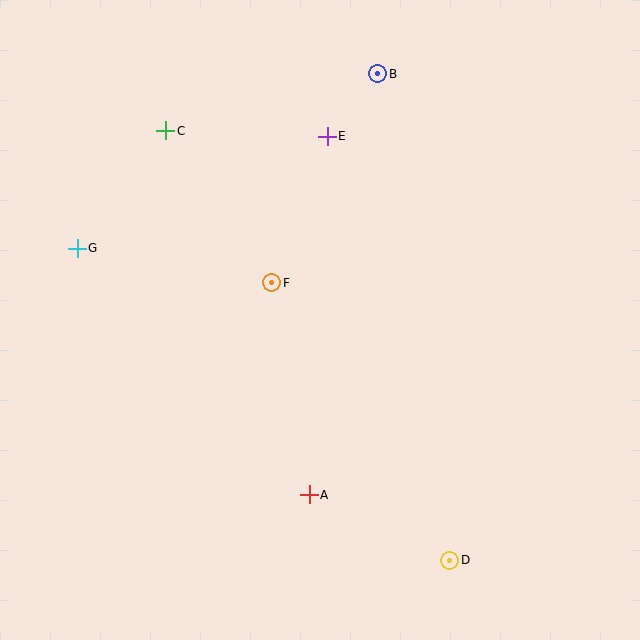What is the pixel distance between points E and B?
The distance between E and B is 80 pixels.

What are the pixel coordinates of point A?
Point A is at (309, 495).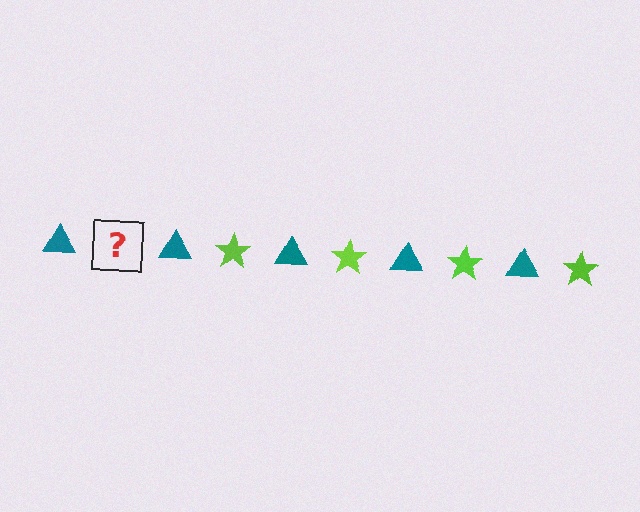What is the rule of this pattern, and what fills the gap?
The rule is that the pattern alternates between teal triangle and lime star. The gap should be filled with a lime star.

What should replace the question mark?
The question mark should be replaced with a lime star.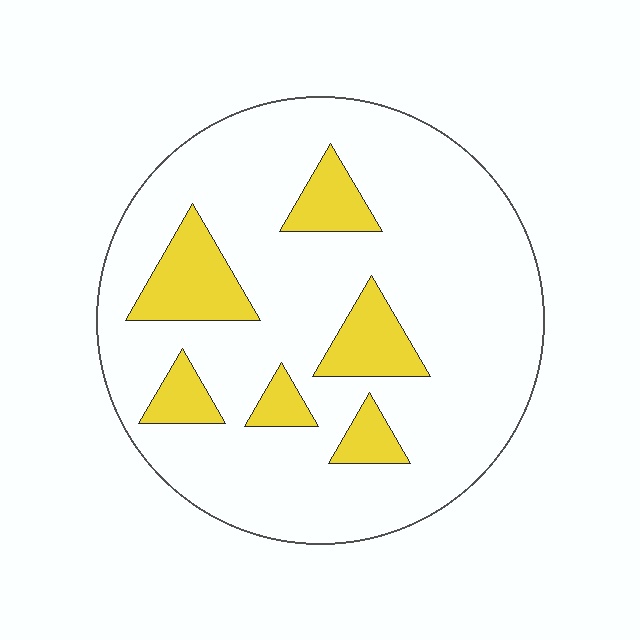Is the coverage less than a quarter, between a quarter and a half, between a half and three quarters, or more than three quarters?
Less than a quarter.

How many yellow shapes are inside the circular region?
6.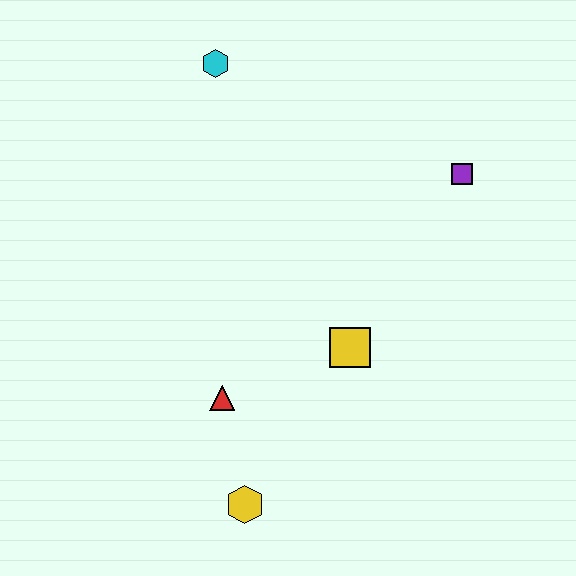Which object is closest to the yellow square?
The red triangle is closest to the yellow square.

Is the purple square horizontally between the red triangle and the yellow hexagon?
No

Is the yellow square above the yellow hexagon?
Yes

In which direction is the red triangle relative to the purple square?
The red triangle is to the left of the purple square.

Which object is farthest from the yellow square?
The cyan hexagon is farthest from the yellow square.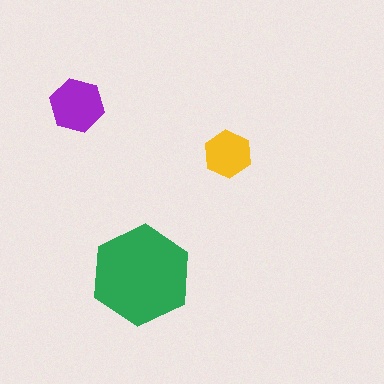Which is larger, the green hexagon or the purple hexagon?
The green one.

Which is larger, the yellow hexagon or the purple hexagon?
The purple one.